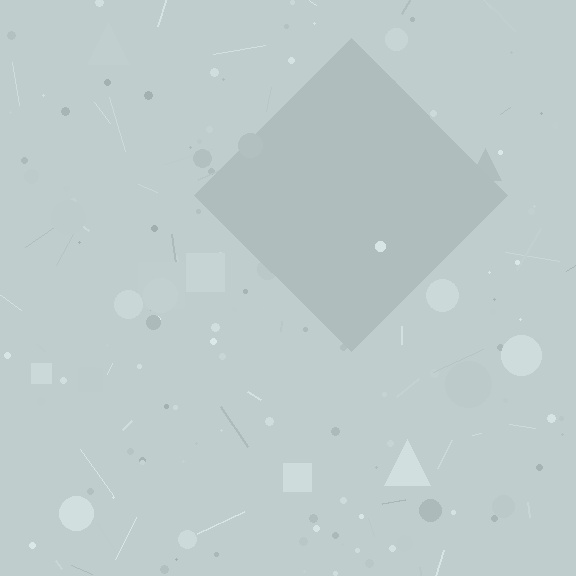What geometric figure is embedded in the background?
A diamond is embedded in the background.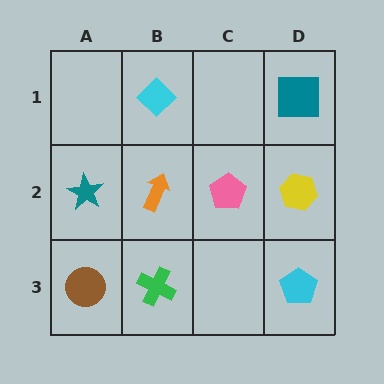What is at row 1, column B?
A cyan diamond.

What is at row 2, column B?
An orange arrow.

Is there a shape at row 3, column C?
No, that cell is empty.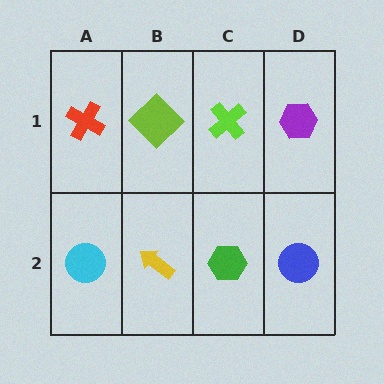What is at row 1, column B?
A lime diamond.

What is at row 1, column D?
A purple hexagon.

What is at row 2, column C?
A green hexagon.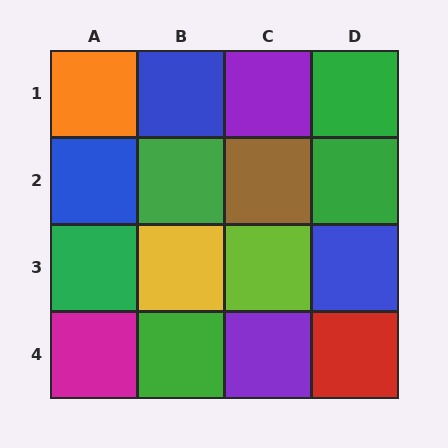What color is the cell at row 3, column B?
Yellow.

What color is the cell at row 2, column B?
Green.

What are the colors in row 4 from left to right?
Magenta, green, purple, red.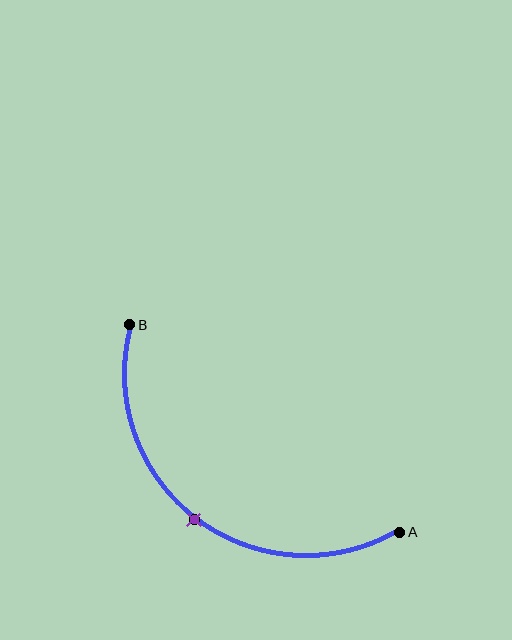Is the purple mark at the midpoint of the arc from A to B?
Yes. The purple mark lies on the arc at equal arc-length from both A and B — it is the arc midpoint.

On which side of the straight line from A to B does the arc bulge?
The arc bulges below and to the left of the straight line connecting A and B.